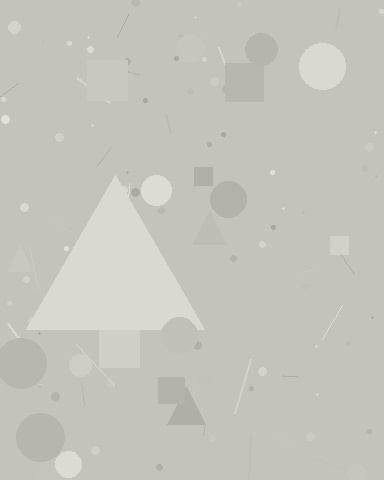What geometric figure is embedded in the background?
A triangle is embedded in the background.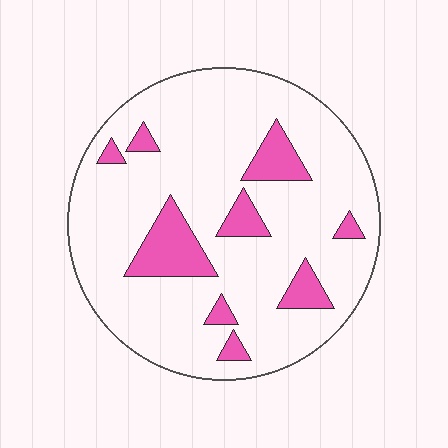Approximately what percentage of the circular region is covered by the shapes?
Approximately 15%.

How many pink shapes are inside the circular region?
9.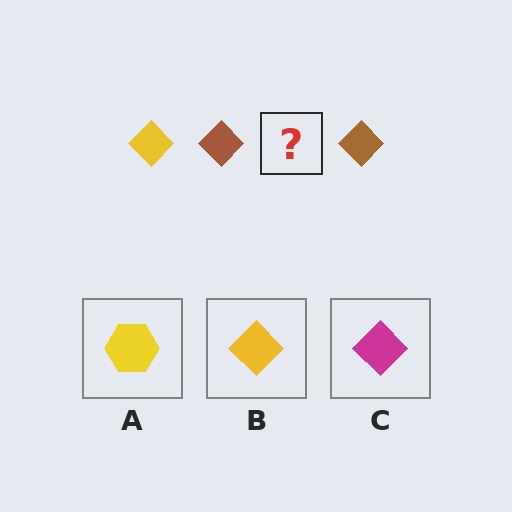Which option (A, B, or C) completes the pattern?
B.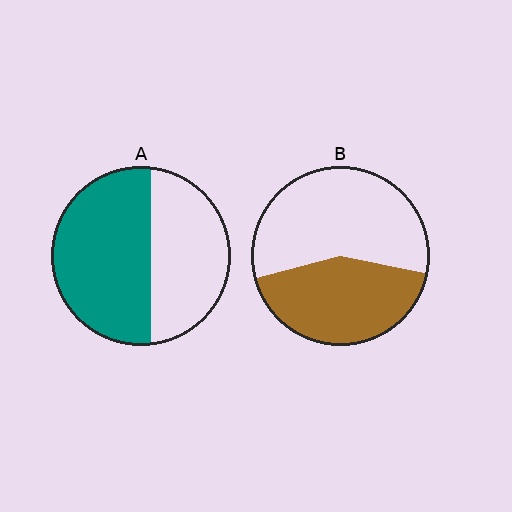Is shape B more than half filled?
No.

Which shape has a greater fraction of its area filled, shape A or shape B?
Shape A.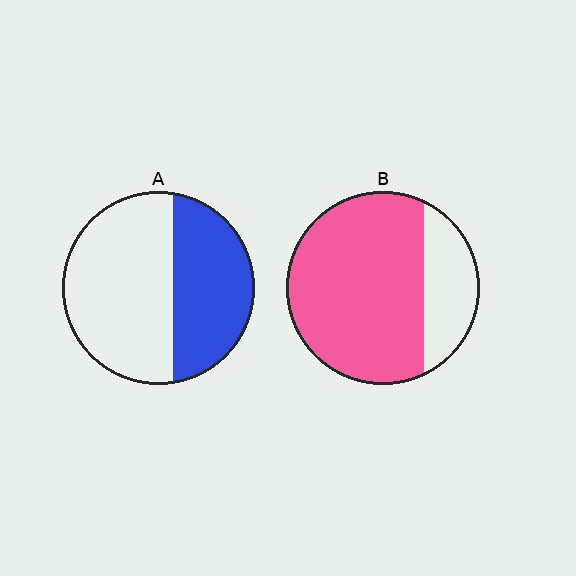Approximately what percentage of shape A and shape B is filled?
A is approximately 40% and B is approximately 75%.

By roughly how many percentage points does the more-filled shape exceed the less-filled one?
By roughly 35 percentage points (B over A).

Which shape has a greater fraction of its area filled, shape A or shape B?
Shape B.